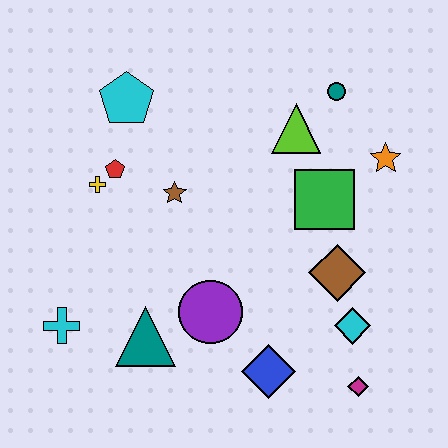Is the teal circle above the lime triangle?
Yes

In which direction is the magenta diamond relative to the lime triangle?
The magenta diamond is below the lime triangle.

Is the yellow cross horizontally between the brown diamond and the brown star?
No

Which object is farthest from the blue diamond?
The cyan pentagon is farthest from the blue diamond.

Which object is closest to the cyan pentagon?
The red pentagon is closest to the cyan pentagon.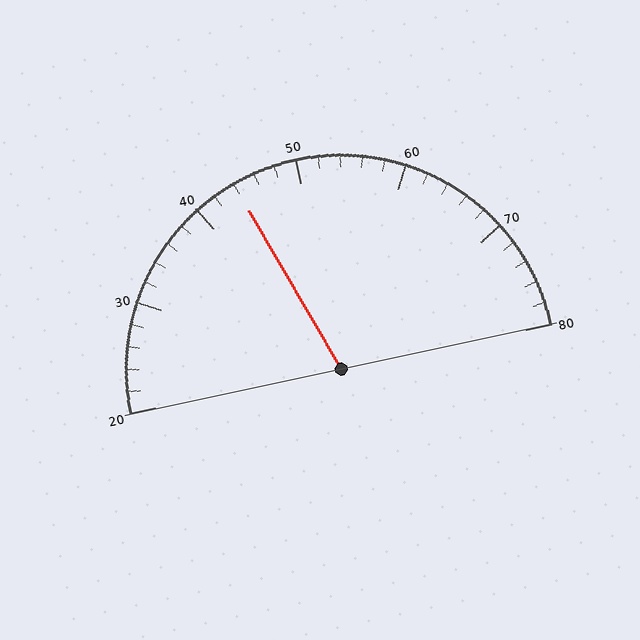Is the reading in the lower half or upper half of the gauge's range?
The reading is in the lower half of the range (20 to 80).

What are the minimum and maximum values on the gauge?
The gauge ranges from 20 to 80.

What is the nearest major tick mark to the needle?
The nearest major tick mark is 40.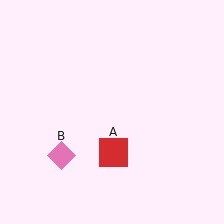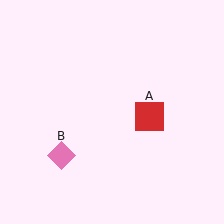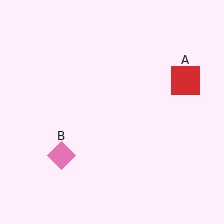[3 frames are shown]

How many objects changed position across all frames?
1 object changed position: red square (object A).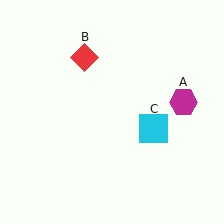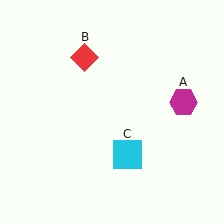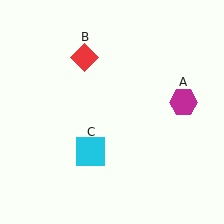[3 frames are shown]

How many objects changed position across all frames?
1 object changed position: cyan square (object C).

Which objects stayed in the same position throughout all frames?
Magenta hexagon (object A) and red diamond (object B) remained stationary.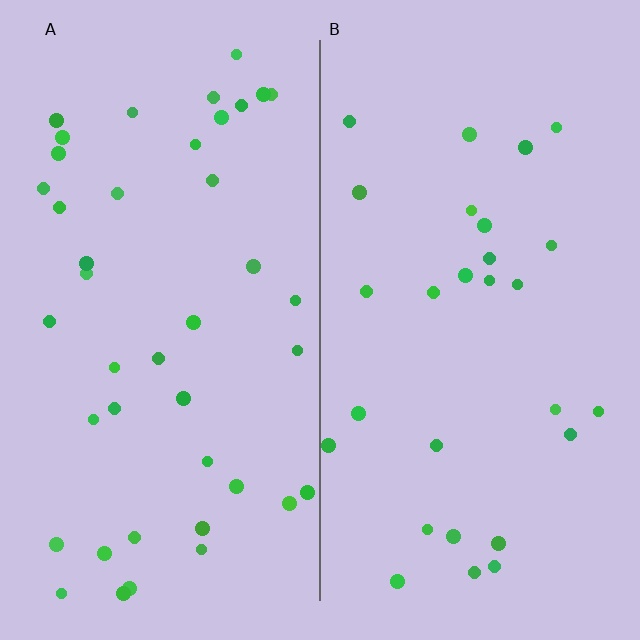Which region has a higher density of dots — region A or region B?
A (the left).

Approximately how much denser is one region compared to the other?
Approximately 1.5× — region A over region B.